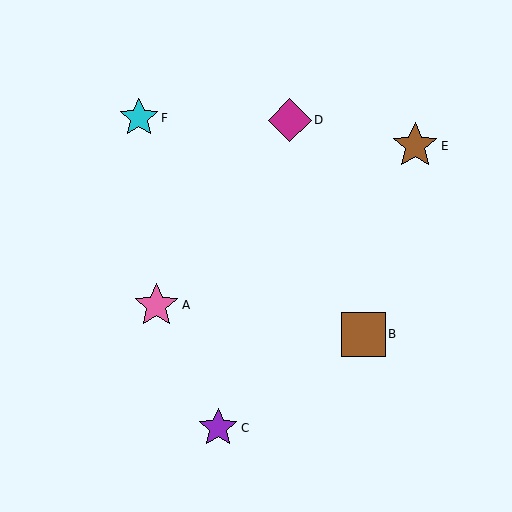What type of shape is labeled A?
Shape A is a pink star.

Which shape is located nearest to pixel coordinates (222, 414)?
The purple star (labeled C) at (218, 428) is nearest to that location.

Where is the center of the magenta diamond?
The center of the magenta diamond is at (290, 120).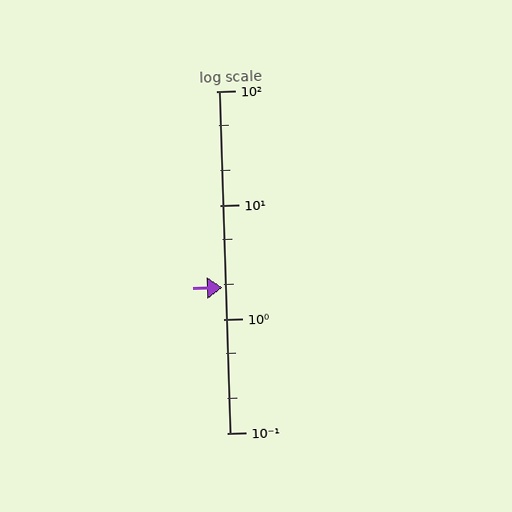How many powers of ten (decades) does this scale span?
The scale spans 3 decades, from 0.1 to 100.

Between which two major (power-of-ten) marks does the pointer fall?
The pointer is between 1 and 10.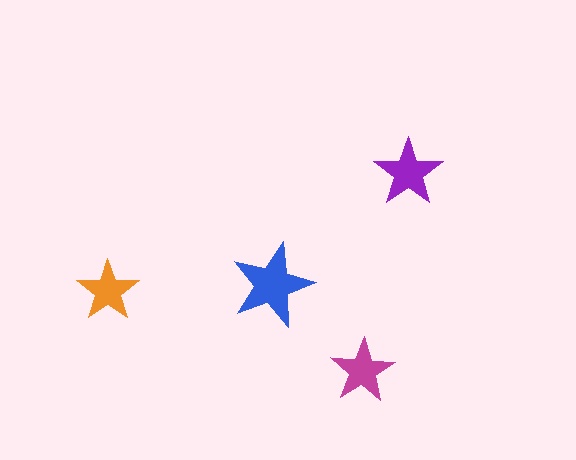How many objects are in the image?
There are 4 objects in the image.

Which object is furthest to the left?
The orange star is leftmost.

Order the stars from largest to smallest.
the blue one, the purple one, the magenta one, the orange one.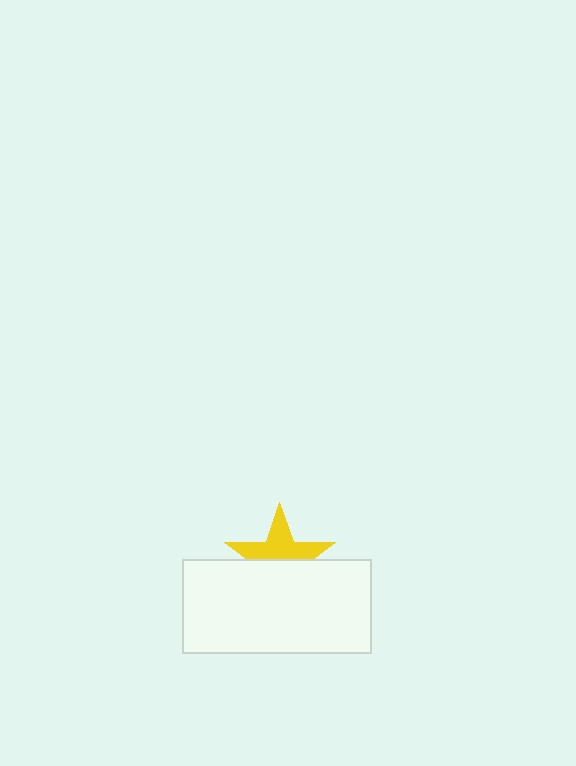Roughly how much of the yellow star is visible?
About half of it is visible (roughly 53%).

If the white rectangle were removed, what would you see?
You would see the complete yellow star.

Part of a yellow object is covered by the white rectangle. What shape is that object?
It is a star.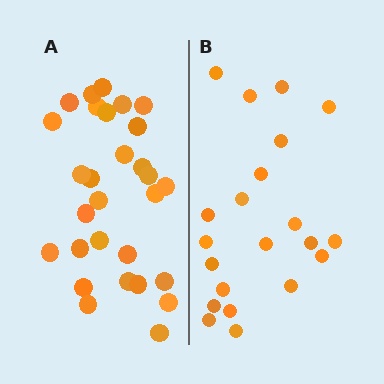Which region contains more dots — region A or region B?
Region A (the left region) has more dots.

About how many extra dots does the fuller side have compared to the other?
Region A has roughly 8 or so more dots than region B.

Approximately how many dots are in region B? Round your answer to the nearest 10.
About 20 dots. (The exact count is 21, which rounds to 20.)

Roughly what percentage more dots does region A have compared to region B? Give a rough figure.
About 40% more.